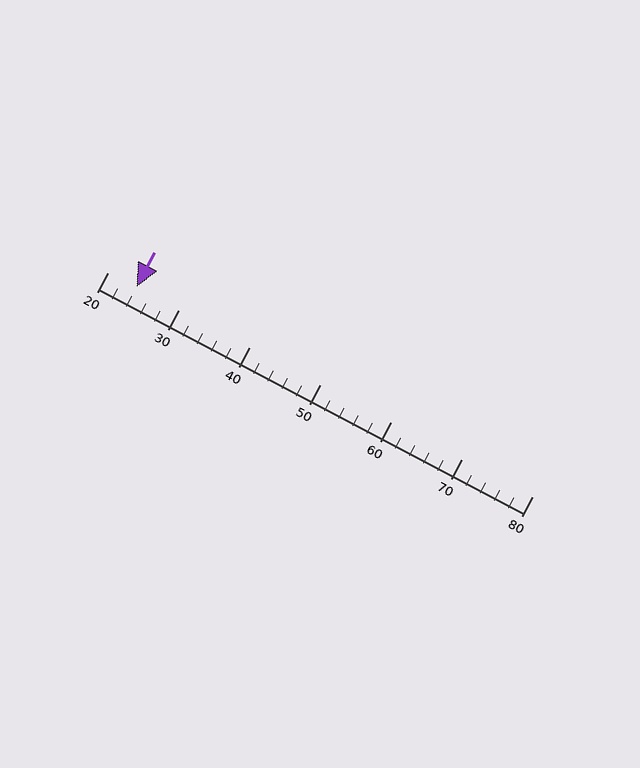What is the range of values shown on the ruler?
The ruler shows values from 20 to 80.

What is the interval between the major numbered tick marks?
The major tick marks are spaced 10 units apart.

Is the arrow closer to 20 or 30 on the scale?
The arrow is closer to 20.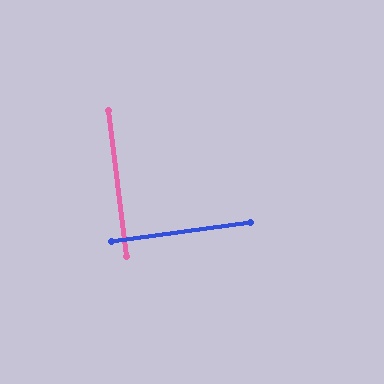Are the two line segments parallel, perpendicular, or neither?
Perpendicular — they meet at approximately 89°.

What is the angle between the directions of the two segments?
Approximately 89 degrees.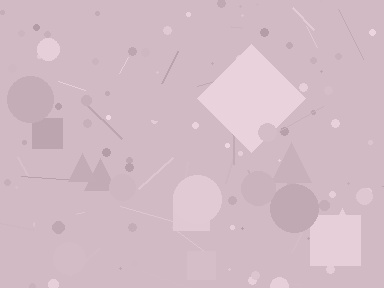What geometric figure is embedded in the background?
A diamond is embedded in the background.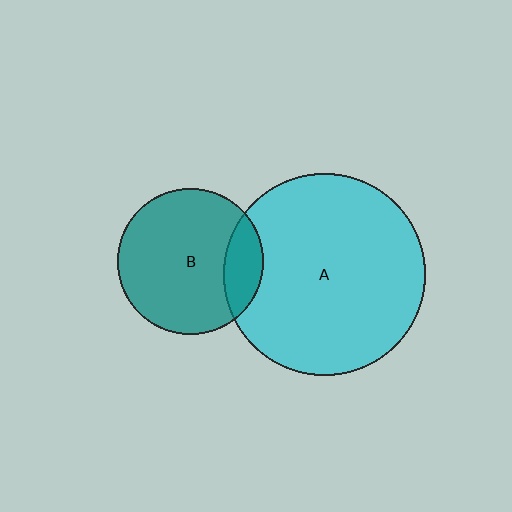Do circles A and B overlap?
Yes.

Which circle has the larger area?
Circle A (cyan).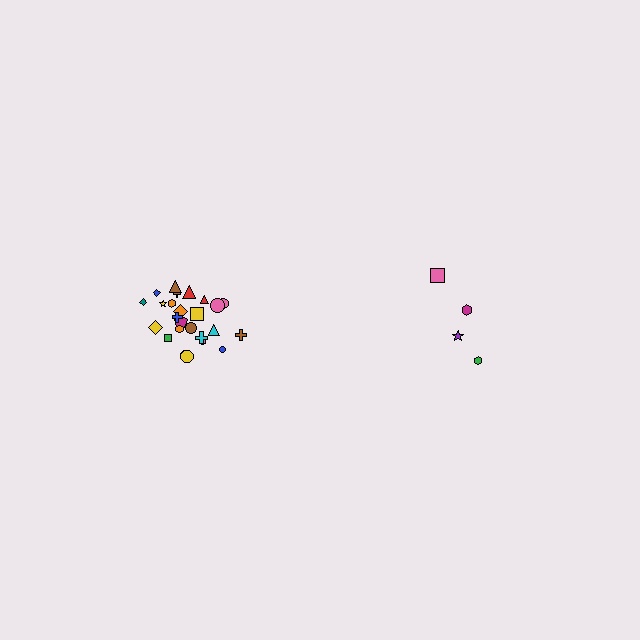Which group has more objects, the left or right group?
The left group.